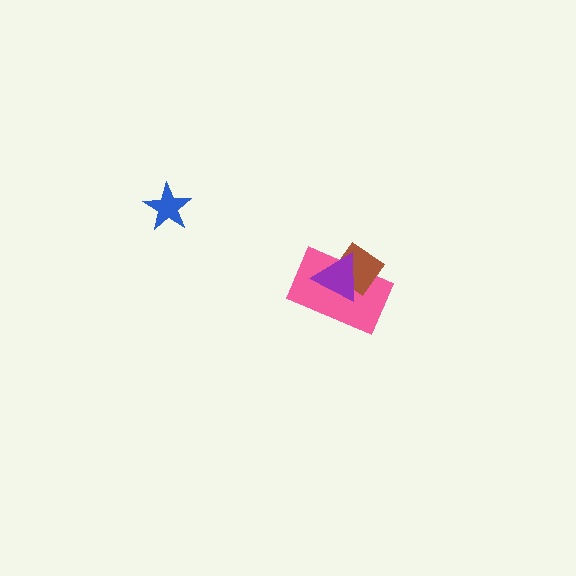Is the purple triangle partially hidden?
No, no other shape covers it.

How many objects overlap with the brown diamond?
2 objects overlap with the brown diamond.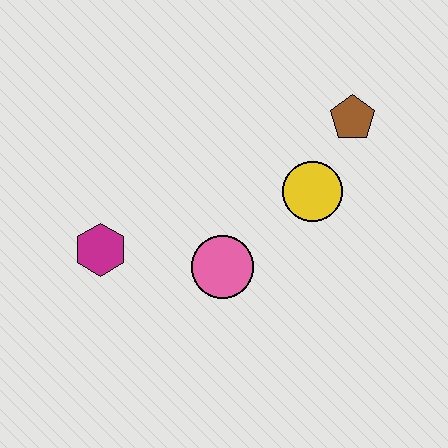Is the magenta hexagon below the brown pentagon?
Yes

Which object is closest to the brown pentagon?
The yellow circle is closest to the brown pentagon.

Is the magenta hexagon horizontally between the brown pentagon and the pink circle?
No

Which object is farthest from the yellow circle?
The magenta hexagon is farthest from the yellow circle.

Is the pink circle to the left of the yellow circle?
Yes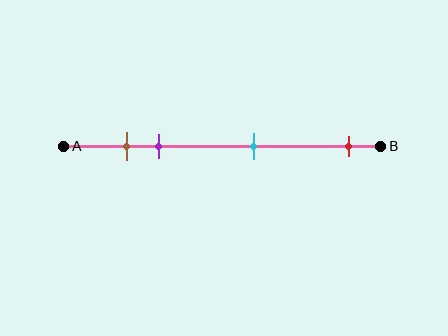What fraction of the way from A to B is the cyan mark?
The cyan mark is approximately 60% (0.6) of the way from A to B.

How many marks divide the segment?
There are 4 marks dividing the segment.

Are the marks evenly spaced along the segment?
No, the marks are not evenly spaced.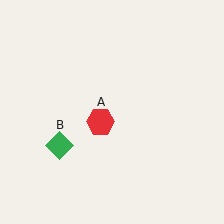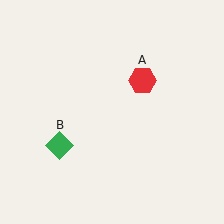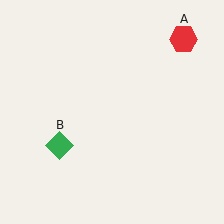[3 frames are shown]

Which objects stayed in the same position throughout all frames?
Green diamond (object B) remained stationary.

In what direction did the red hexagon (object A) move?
The red hexagon (object A) moved up and to the right.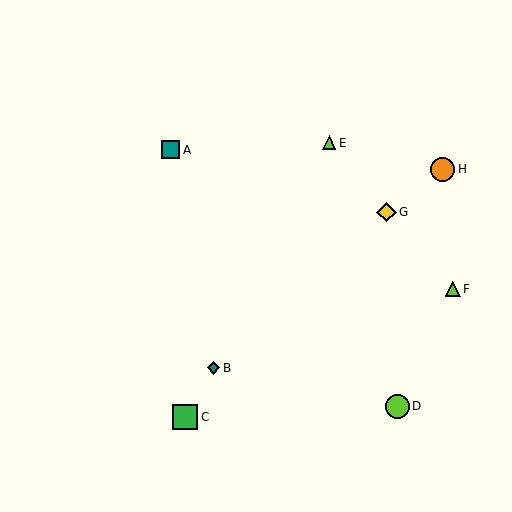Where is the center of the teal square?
The center of the teal square is at (171, 150).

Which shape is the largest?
The green square (labeled C) is the largest.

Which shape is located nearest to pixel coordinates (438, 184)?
The orange circle (labeled H) at (442, 169) is nearest to that location.